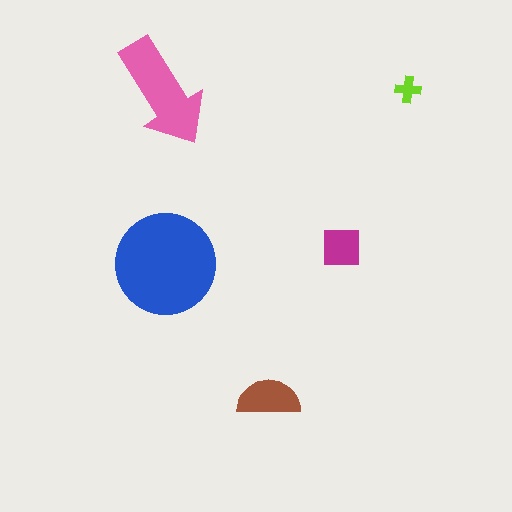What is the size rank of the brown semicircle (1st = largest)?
3rd.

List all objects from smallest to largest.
The lime cross, the magenta square, the brown semicircle, the pink arrow, the blue circle.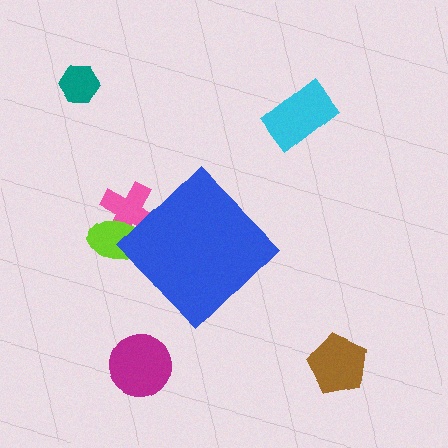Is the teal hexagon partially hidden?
No, the teal hexagon is fully visible.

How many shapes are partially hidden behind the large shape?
2 shapes are partially hidden.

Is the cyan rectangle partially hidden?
No, the cyan rectangle is fully visible.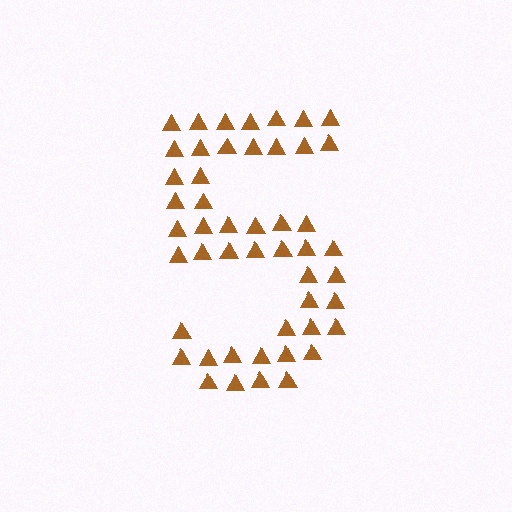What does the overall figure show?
The overall figure shows the digit 5.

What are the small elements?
The small elements are triangles.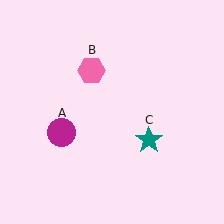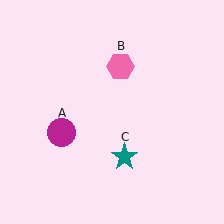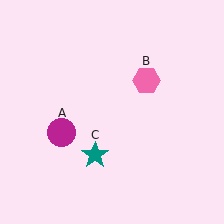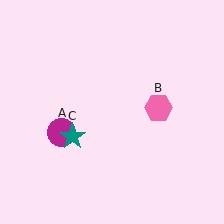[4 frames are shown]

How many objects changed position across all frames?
2 objects changed position: pink hexagon (object B), teal star (object C).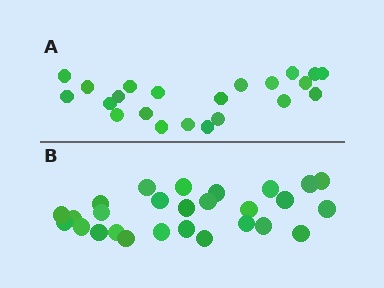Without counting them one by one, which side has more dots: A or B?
Region B (the bottom region) has more dots.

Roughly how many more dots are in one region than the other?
Region B has about 5 more dots than region A.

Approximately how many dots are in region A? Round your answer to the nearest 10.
About 20 dots. (The exact count is 22, which rounds to 20.)